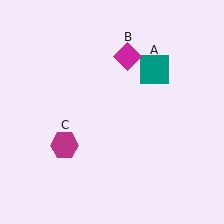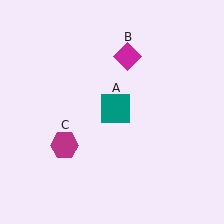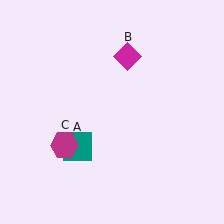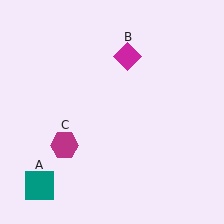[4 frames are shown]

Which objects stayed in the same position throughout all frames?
Magenta diamond (object B) and magenta hexagon (object C) remained stationary.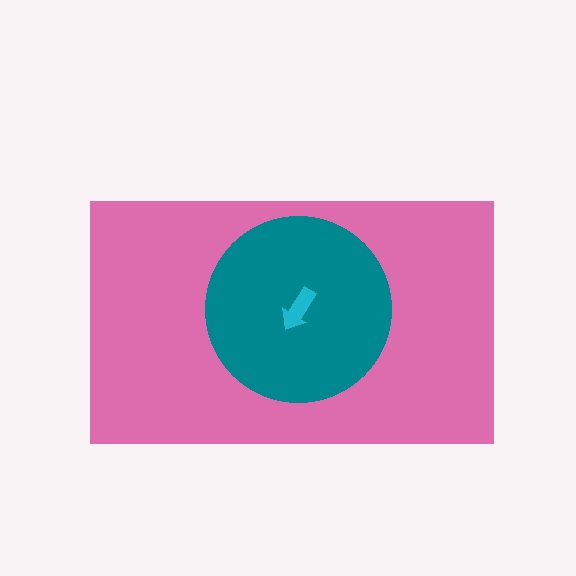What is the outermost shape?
The pink rectangle.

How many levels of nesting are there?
3.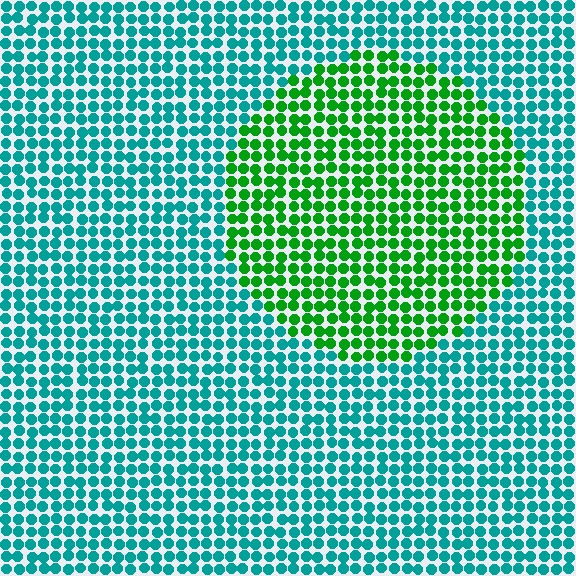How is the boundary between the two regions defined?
The boundary is defined purely by a slight shift in hue (about 51 degrees). Spacing, size, and orientation are identical on both sides.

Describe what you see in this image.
The image is filled with small teal elements in a uniform arrangement. A circle-shaped region is visible where the elements are tinted to a slightly different hue, forming a subtle color boundary.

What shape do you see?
I see a circle.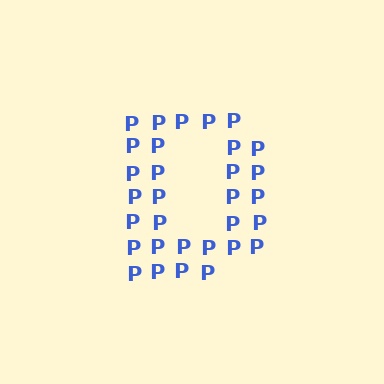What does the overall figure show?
The overall figure shows the letter D.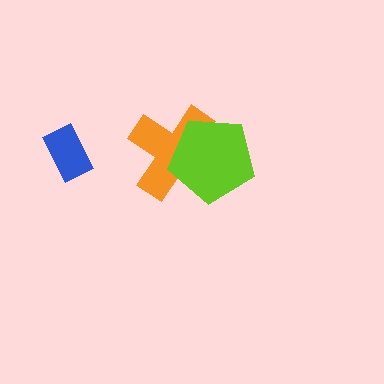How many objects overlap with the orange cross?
1 object overlaps with the orange cross.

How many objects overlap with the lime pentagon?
1 object overlaps with the lime pentagon.